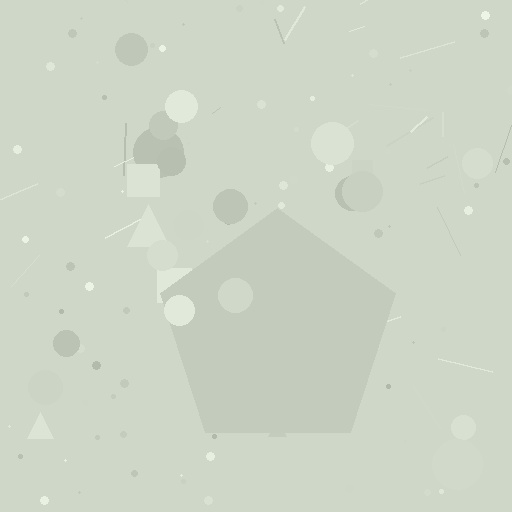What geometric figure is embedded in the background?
A pentagon is embedded in the background.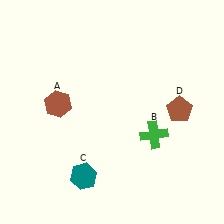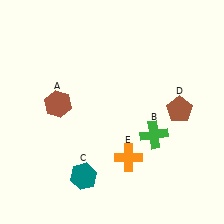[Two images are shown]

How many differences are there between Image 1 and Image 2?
There is 1 difference between the two images.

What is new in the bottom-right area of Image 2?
An orange cross (E) was added in the bottom-right area of Image 2.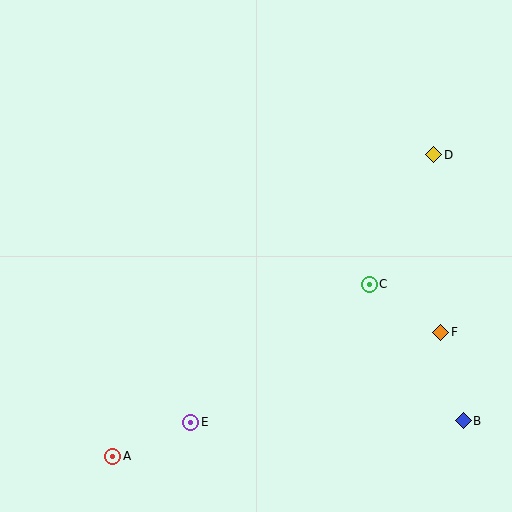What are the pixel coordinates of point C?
Point C is at (369, 284).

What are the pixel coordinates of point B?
Point B is at (463, 421).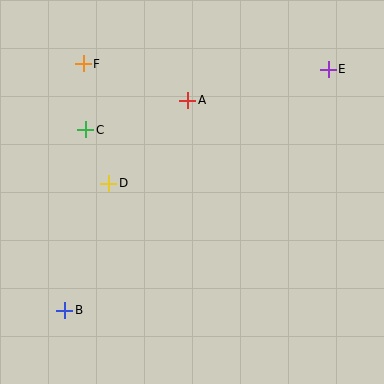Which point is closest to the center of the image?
Point D at (109, 183) is closest to the center.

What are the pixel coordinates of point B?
Point B is at (65, 310).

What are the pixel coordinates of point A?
Point A is at (188, 100).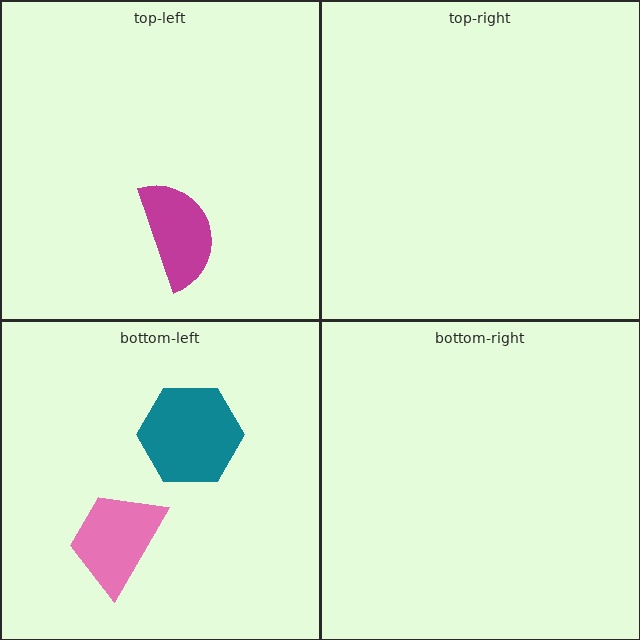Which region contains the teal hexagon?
The bottom-left region.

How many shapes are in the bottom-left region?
2.